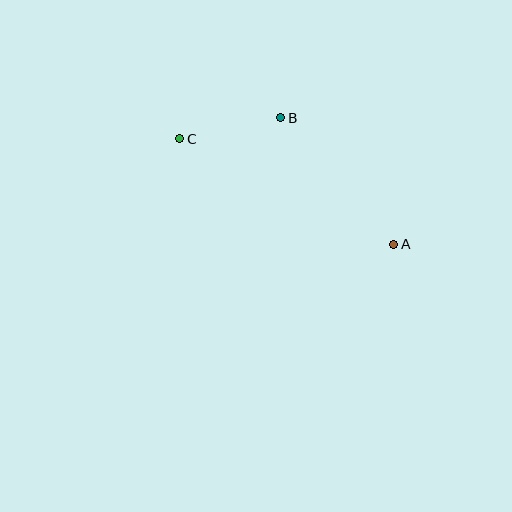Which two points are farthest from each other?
Points A and C are farthest from each other.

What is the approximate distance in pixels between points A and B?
The distance between A and B is approximately 170 pixels.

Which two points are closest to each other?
Points B and C are closest to each other.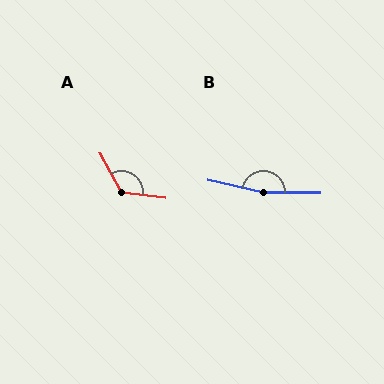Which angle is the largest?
B, at approximately 168 degrees.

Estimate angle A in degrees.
Approximately 125 degrees.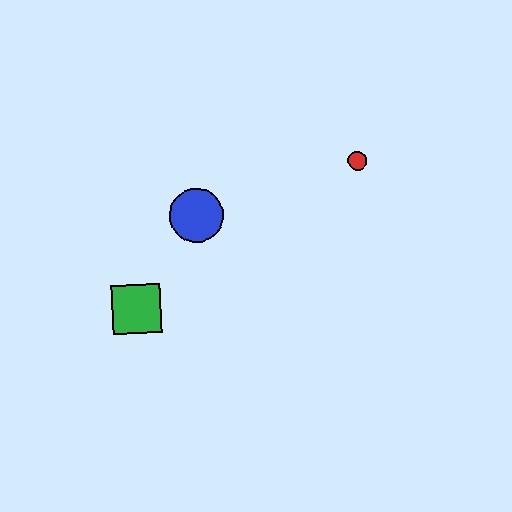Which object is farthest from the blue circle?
The red circle is farthest from the blue circle.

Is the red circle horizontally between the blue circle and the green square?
No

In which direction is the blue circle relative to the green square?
The blue circle is above the green square.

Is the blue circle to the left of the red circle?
Yes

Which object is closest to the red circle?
The blue circle is closest to the red circle.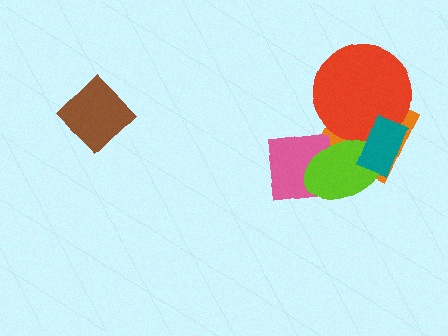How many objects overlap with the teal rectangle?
3 objects overlap with the teal rectangle.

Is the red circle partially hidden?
Yes, it is partially covered by another shape.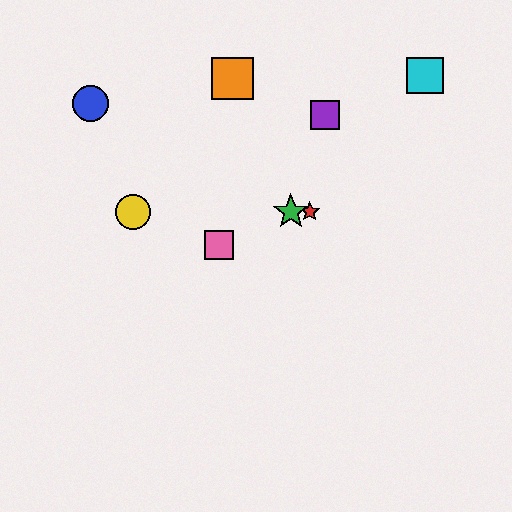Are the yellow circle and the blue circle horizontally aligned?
No, the yellow circle is at y≈212 and the blue circle is at y≈103.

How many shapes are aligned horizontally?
3 shapes (the red star, the green star, the yellow circle) are aligned horizontally.